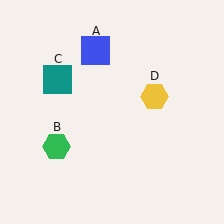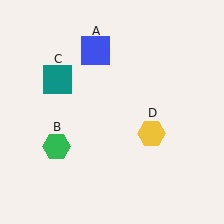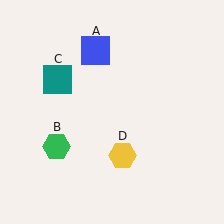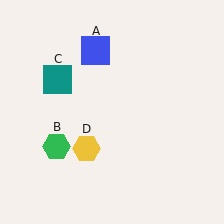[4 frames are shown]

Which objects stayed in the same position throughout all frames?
Blue square (object A) and green hexagon (object B) and teal square (object C) remained stationary.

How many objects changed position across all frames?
1 object changed position: yellow hexagon (object D).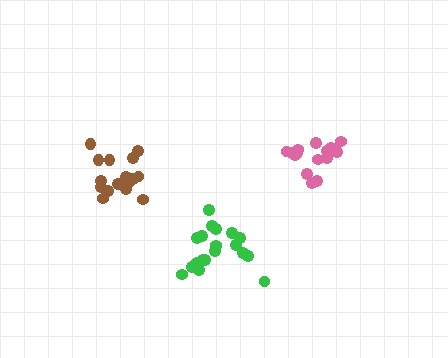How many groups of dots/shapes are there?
There are 3 groups.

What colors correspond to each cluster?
The clusters are colored: pink, brown, green.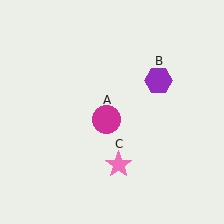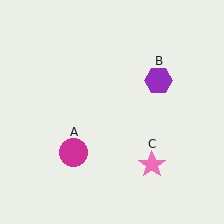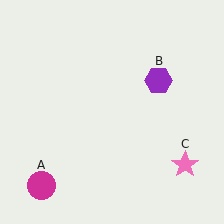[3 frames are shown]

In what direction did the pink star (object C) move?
The pink star (object C) moved right.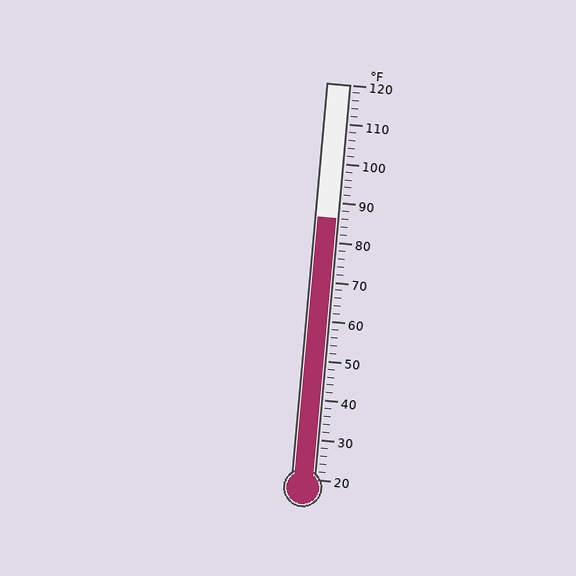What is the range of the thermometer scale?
The thermometer scale ranges from 20°F to 120°F.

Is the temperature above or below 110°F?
The temperature is below 110°F.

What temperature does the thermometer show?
The thermometer shows approximately 86°F.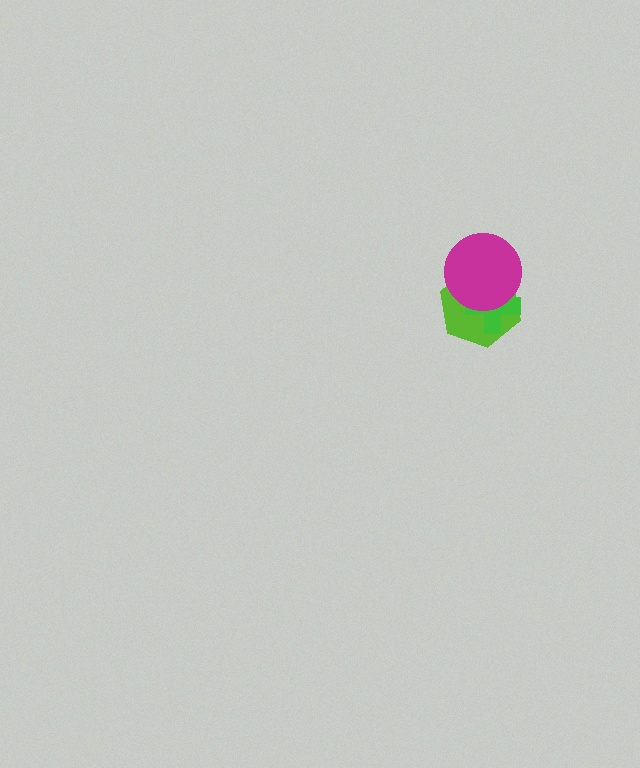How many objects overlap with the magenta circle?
2 objects overlap with the magenta circle.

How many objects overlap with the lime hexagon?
2 objects overlap with the lime hexagon.